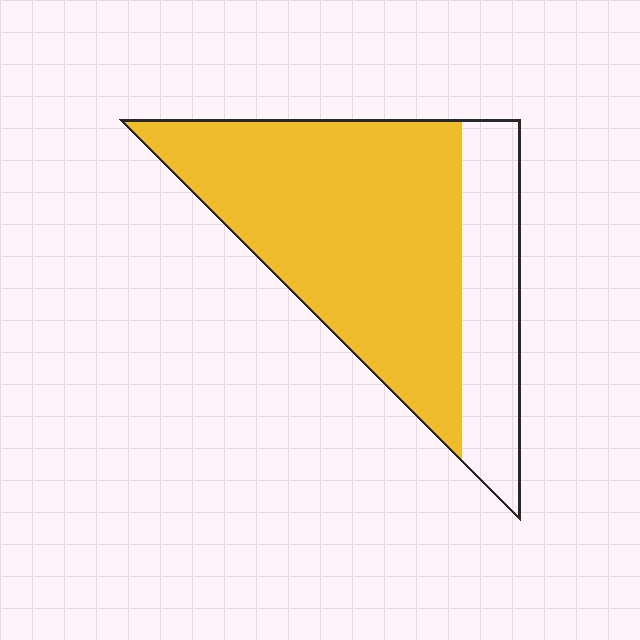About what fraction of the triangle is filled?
About three quarters (3/4).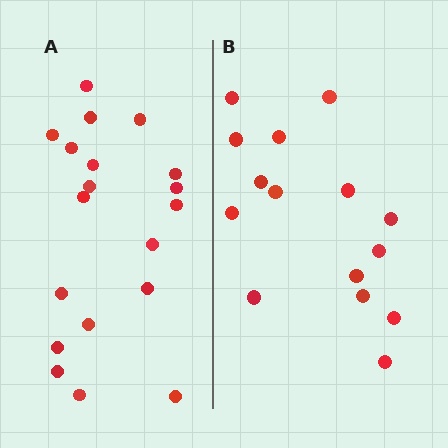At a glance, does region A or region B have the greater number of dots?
Region A (the left region) has more dots.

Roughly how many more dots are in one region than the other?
Region A has about 4 more dots than region B.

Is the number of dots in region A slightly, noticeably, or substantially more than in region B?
Region A has noticeably more, but not dramatically so. The ratio is roughly 1.3 to 1.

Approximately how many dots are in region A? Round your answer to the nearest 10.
About 20 dots. (The exact count is 19, which rounds to 20.)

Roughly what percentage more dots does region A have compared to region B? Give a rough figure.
About 25% more.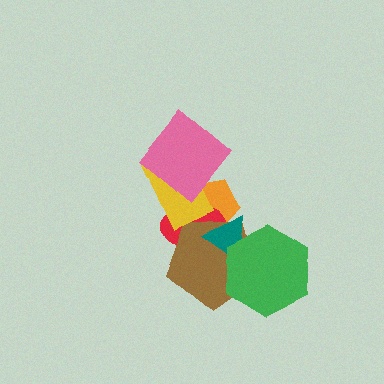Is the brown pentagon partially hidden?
Yes, it is partially covered by another shape.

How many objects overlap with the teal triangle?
4 objects overlap with the teal triangle.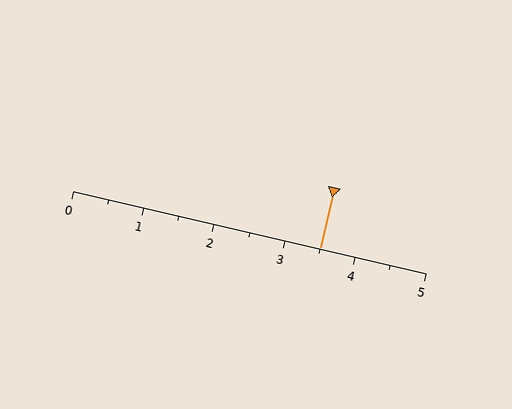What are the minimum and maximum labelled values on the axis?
The axis runs from 0 to 5.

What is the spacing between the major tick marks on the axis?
The major ticks are spaced 1 apart.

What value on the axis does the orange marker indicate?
The marker indicates approximately 3.5.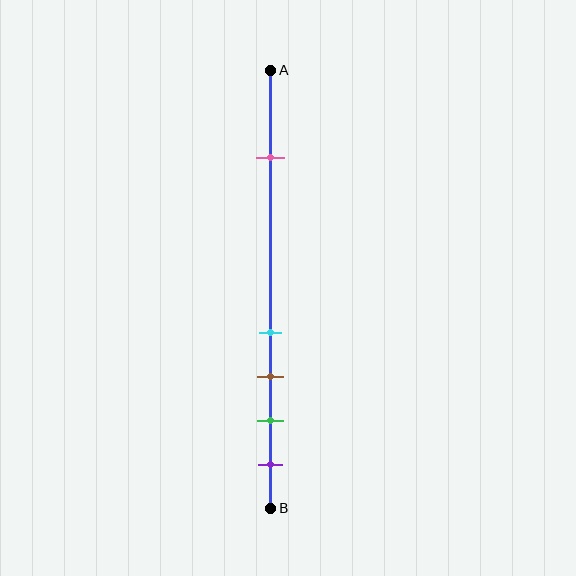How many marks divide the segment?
There are 5 marks dividing the segment.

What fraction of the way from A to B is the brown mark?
The brown mark is approximately 70% (0.7) of the way from A to B.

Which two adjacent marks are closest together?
The cyan and brown marks are the closest adjacent pair.